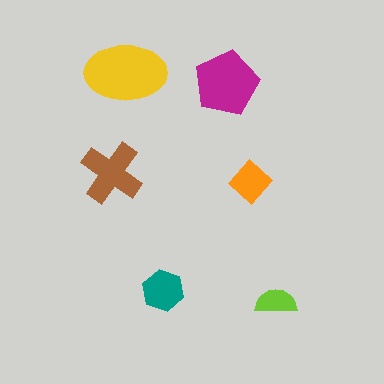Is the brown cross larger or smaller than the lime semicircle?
Larger.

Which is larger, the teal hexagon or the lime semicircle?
The teal hexagon.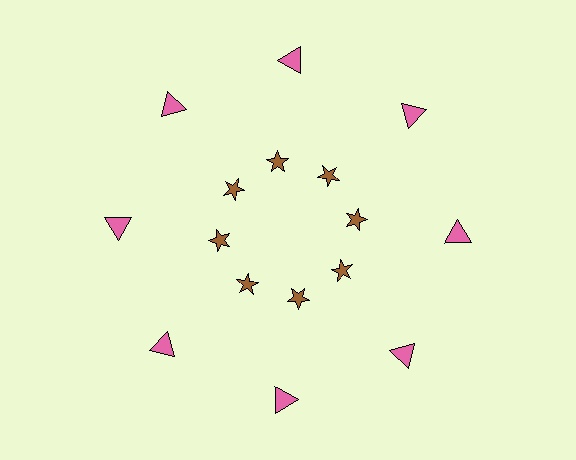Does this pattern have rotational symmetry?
Yes, this pattern has 8-fold rotational symmetry. It looks the same after rotating 45 degrees around the center.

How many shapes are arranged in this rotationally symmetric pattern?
There are 16 shapes, arranged in 8 groups of 2.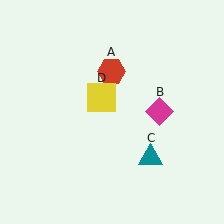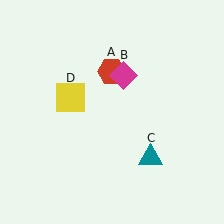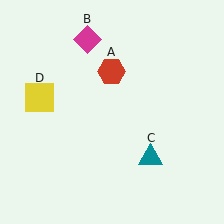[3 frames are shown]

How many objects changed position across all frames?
2 objects changed position: magenta diamond (object B), yellow square (object D).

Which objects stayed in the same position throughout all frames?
Red hexagon (object A) and teal triangle (object C) remained stationary.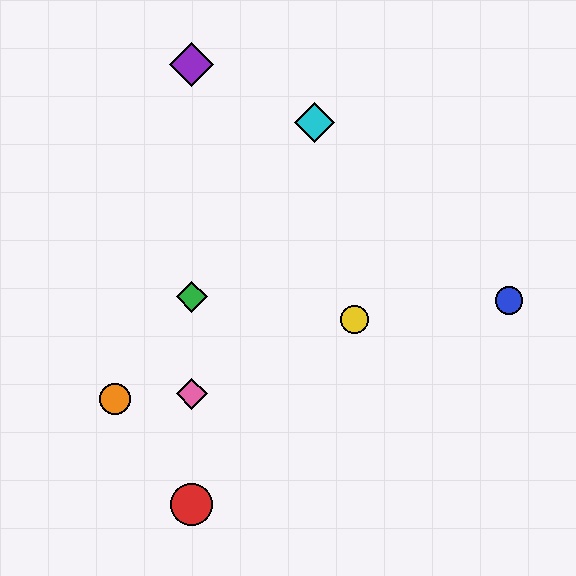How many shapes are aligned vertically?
4 shapes (the red circle, the green diamond, the purple diamond, the pink diamond) are aligned vertically.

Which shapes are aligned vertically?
The red circle, the green diamond, the purple diamond, the pink diamond are aligned vertically.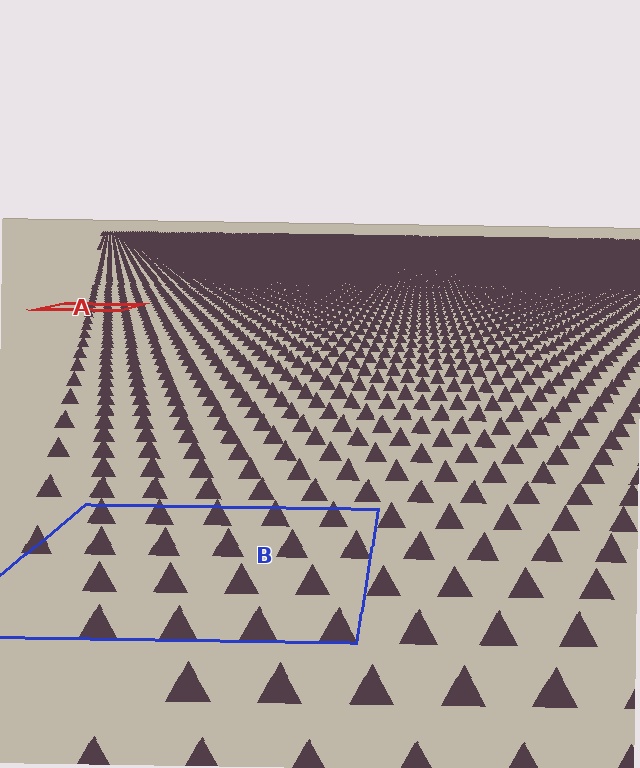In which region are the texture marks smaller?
The texture marks are smaller in region A, because it is farther away.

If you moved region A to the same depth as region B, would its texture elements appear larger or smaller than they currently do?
They would appear larger. At a closer depth, the same texture elements are projected at a bigger on-screen size.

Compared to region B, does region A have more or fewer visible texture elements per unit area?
Region A has more texture elements per unit area — they are packed more densely because it is farther away.